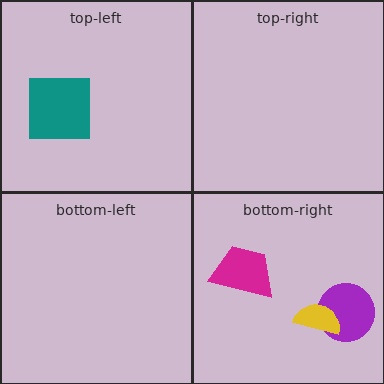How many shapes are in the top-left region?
1.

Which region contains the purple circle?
The bottom-right region.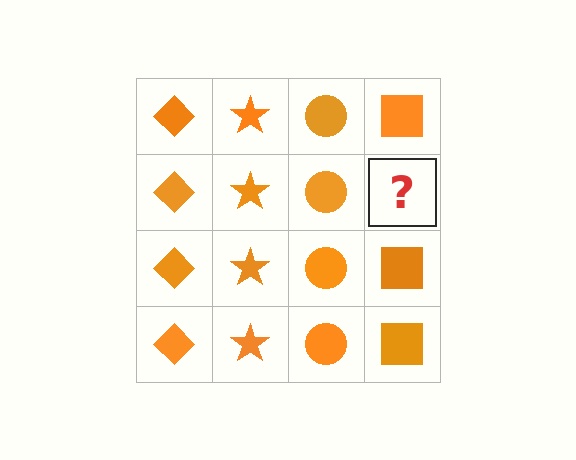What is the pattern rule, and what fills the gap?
The rule is that each column has a consistent shape. The gap should be filled with an orange square.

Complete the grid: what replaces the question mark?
The question mark should be replaced with an orange square.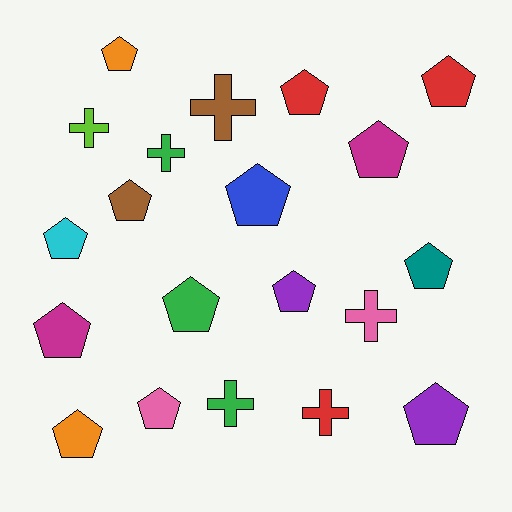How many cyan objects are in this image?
There is 1 cyan object.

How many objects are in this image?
There are 20 objects.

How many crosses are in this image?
There are 6 crosses.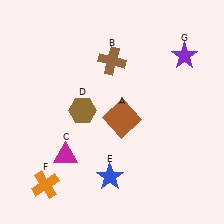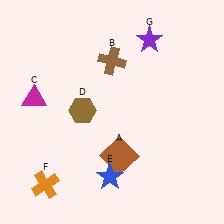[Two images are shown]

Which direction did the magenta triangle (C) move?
The magenta triangle (C) moved up.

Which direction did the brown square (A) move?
The brown square (A) moved down.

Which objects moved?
The objects that moved are: the brown square (A), the magenta triangle (C), the purple star (G).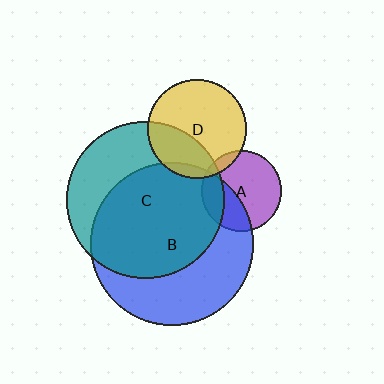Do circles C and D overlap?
Yes.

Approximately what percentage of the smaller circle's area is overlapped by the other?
Approximately 35%.